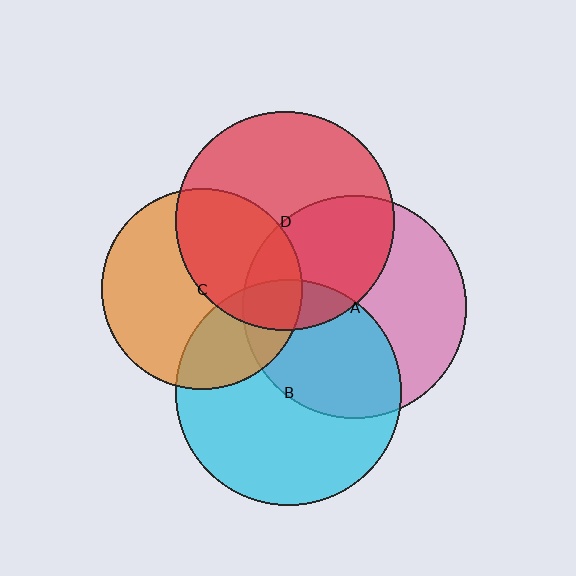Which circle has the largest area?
Circle B (cyan).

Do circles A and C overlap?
Yes.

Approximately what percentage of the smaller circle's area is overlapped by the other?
Approximately 20%.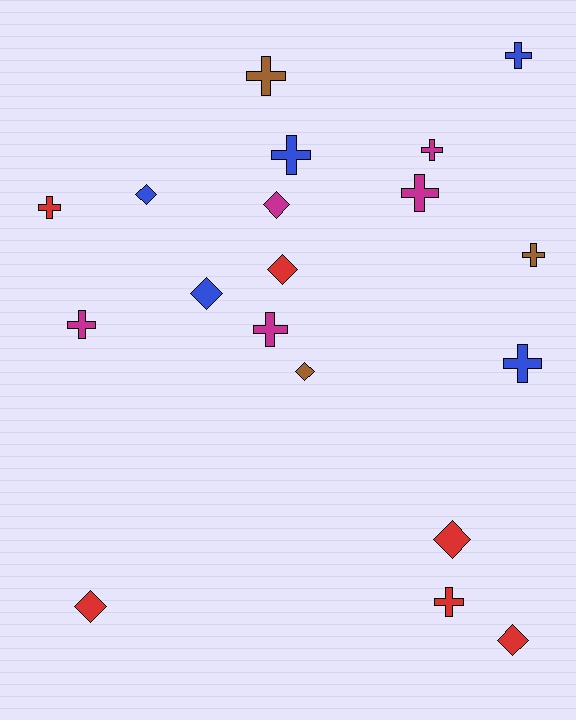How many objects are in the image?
There are 19 objects.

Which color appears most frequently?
Red, with 6 objects.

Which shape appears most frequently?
Cross, with 11 objects.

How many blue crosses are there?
There are 3 blue crosses.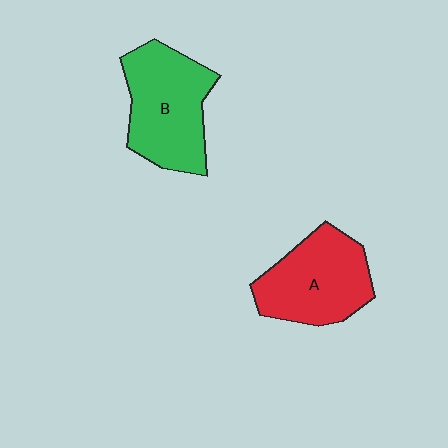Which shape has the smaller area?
Shape A (red).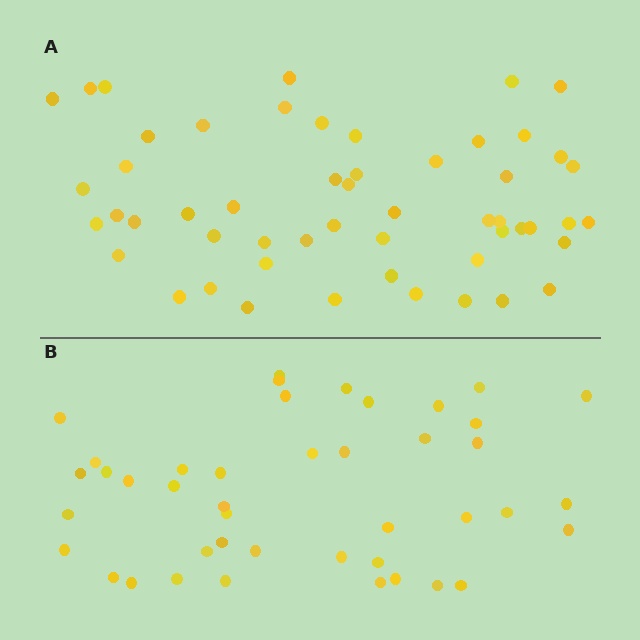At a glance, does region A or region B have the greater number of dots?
Region A (the top region) has more dots.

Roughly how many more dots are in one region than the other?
Region A has roughly 10 or so more dots than region B.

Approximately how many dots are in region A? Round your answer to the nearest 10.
About 50 dots. (The exact count is 53, which rounds to 50.)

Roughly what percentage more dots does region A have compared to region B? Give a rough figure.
About 25% more.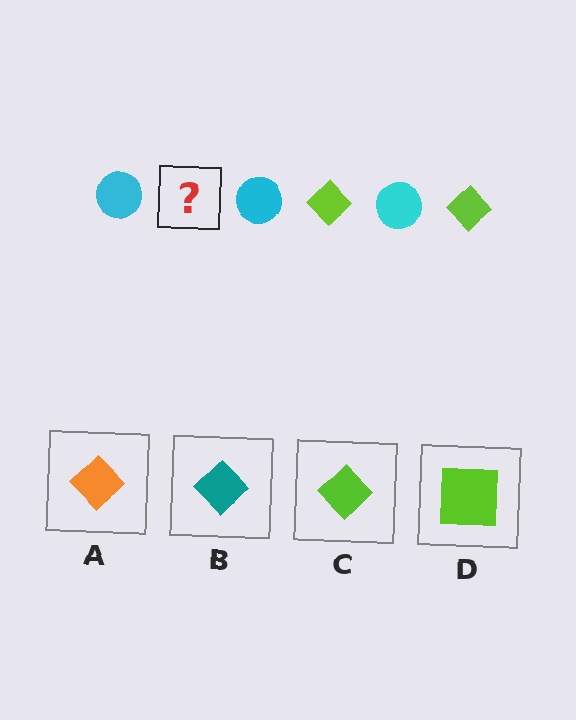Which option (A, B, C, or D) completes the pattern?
C.